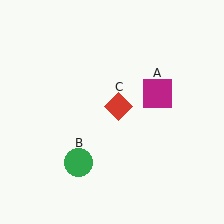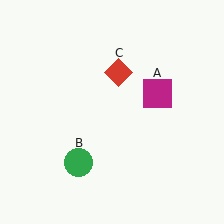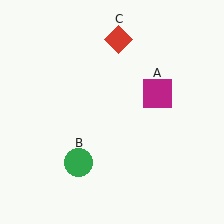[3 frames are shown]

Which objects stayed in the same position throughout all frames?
Magenta square (object A) and green circle (object B) remained stationary.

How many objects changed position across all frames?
1 object changed position: red diamond (object C).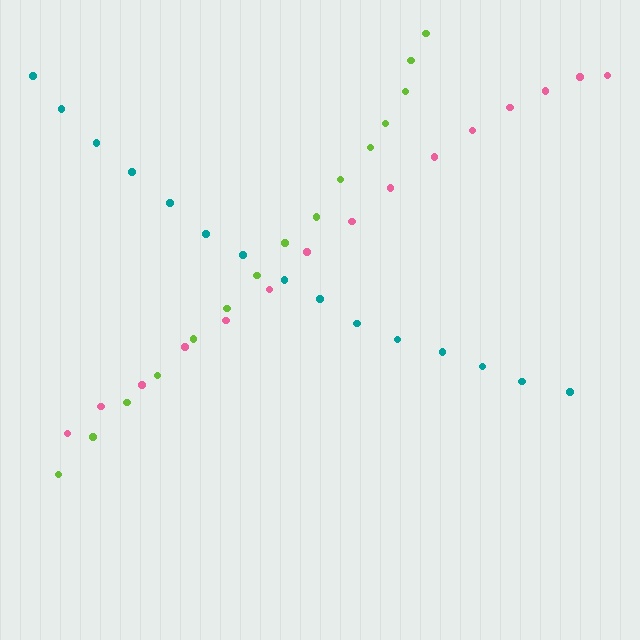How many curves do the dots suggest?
There are 3 distinct paths.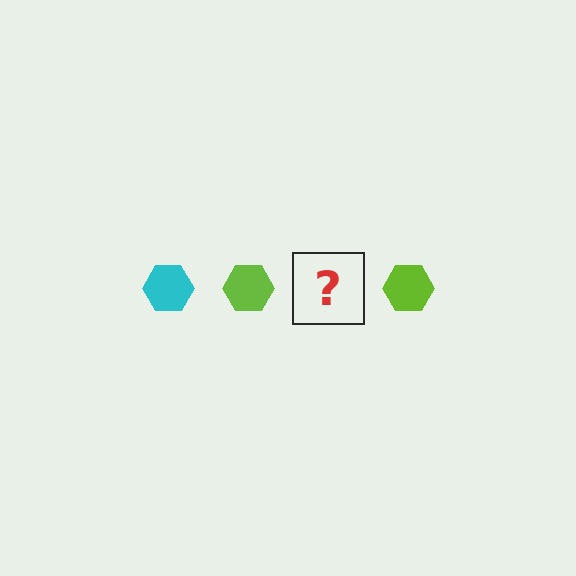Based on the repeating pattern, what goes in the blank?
The blank should be a cyan hexagon.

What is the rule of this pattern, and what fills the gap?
The rule is that the pattern cycles through cyan, lime hexagons. The gap should be filled with a cyan hexagon.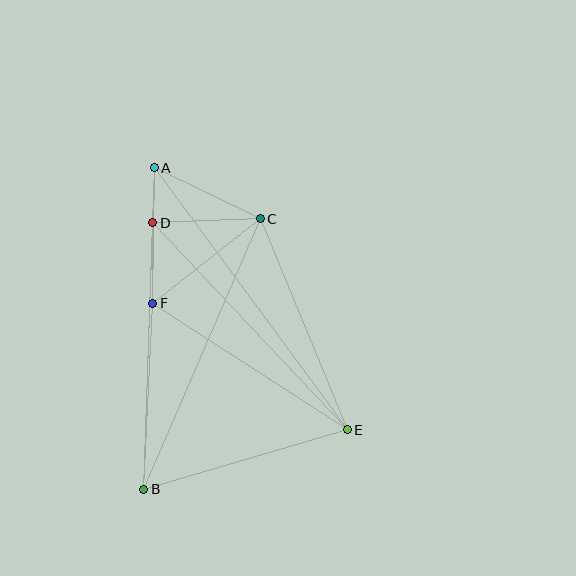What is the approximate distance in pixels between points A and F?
The distance between A and F is approximately 136 pixels.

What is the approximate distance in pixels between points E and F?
The distance between E and F is approximately 232 pixels.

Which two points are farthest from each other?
Points A and E are farthest from each other.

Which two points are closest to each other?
Points A and D are closest to each other.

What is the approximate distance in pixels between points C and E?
The distance between C and E is approximately 228 pixels.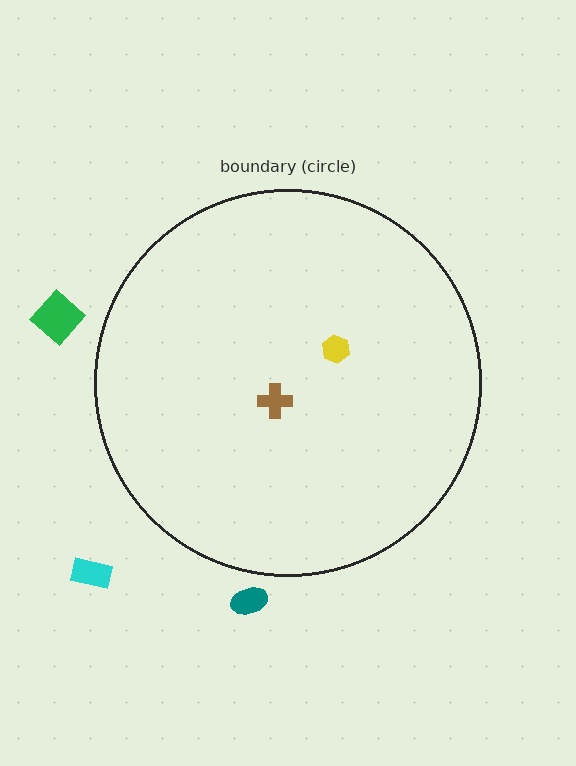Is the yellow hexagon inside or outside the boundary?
Inside.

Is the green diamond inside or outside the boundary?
Outside.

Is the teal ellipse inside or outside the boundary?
Outside.